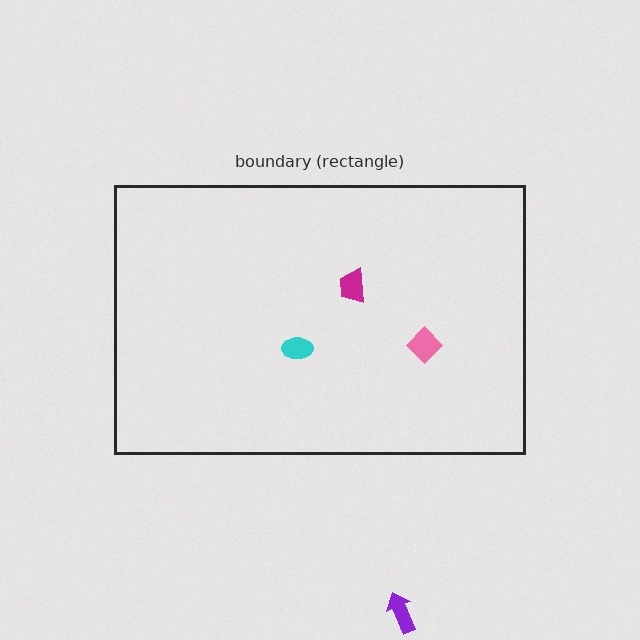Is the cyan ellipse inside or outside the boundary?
Inside.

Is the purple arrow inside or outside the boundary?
Outside.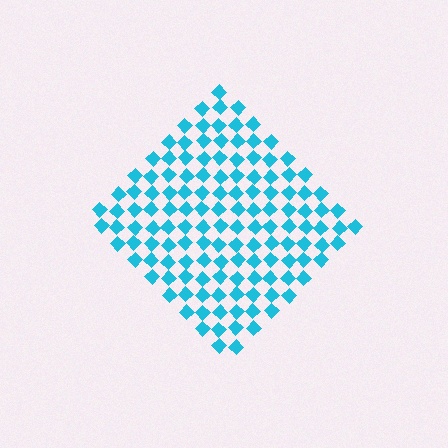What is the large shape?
The large shape is a diamond.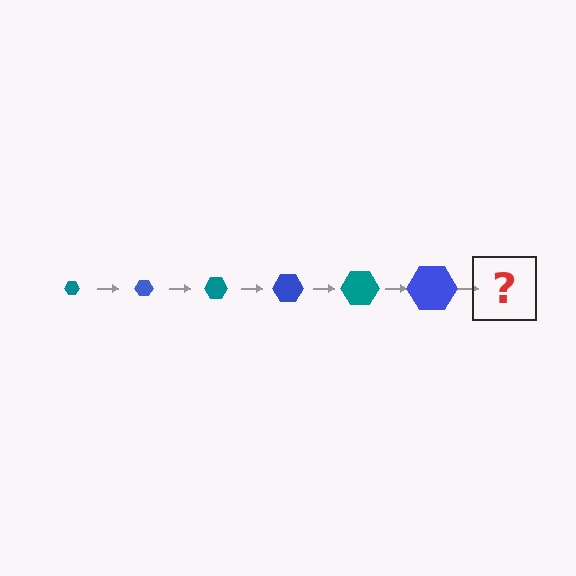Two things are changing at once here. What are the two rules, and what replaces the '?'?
The two rules are that the hexagon grows larger each step and the color cycles through teal and blue. The '?' should be a teal hexagon, larger than the previous one.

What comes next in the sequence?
The next element should be a teal hexagon, larger than the previous one.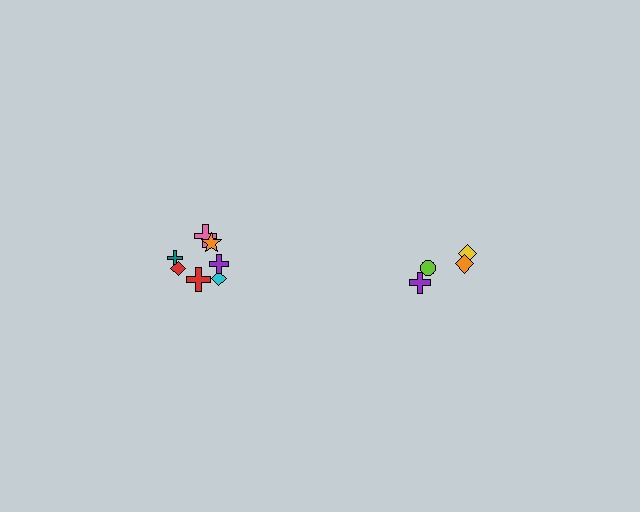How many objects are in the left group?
There are 7 objects.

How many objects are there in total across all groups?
There are 11 objects.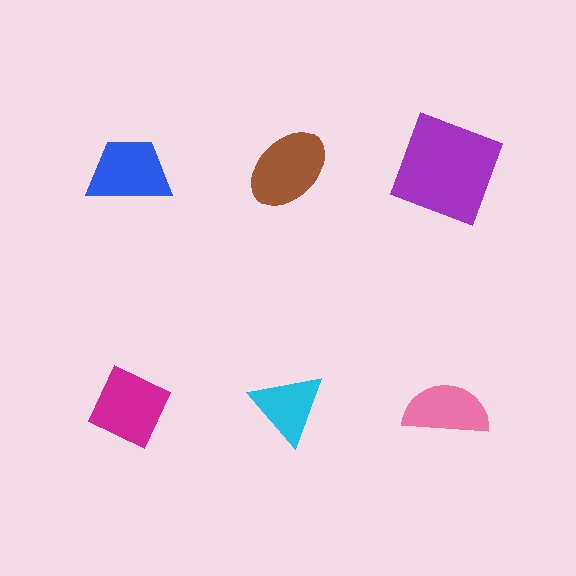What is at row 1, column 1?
A blue trapezoid.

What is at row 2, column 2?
A cyan triangle.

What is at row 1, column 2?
A brown ellipse.